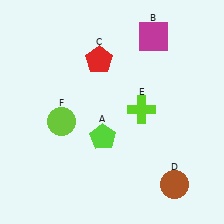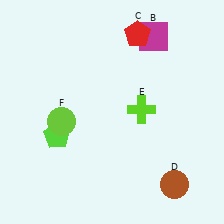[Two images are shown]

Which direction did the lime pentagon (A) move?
The lime pentagon (A) moved left.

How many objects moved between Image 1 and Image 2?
2 objects moved between the two images.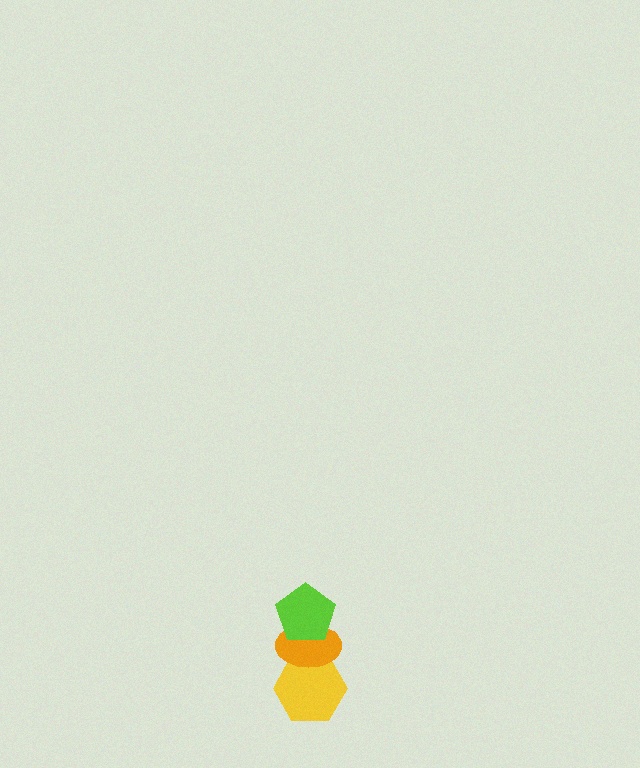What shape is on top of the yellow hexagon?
The orange ellipse is on top of the yellow hexagon.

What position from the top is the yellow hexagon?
The yellow hexagon is 3rd from the top.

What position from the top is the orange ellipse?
The orange ellipse is 2nd from the top.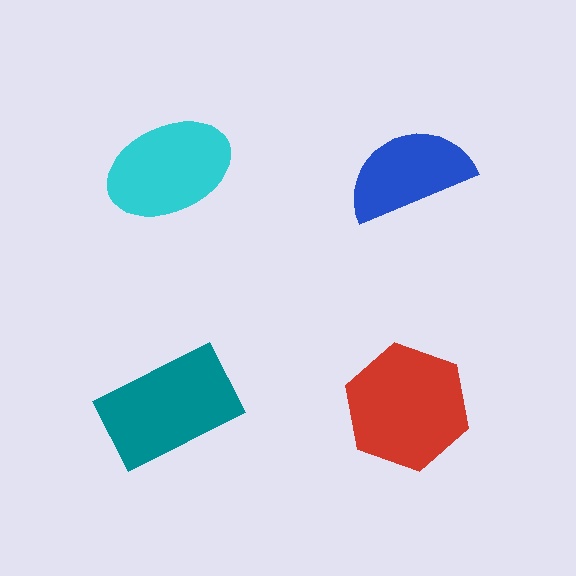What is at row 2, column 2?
A red hexagon.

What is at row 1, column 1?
A cyan ellipse.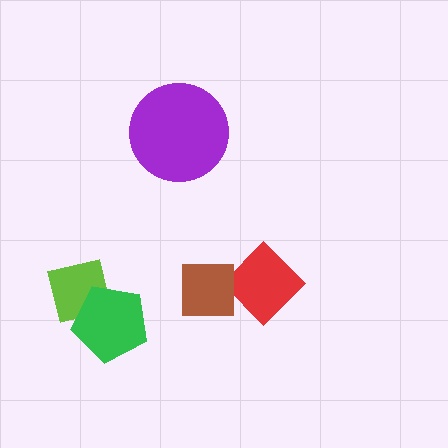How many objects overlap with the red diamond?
1 object overlaps with the red diamond.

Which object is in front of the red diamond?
The brown square is in front of the red diamond.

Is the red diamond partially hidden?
Yes, it is partially covered by another shape.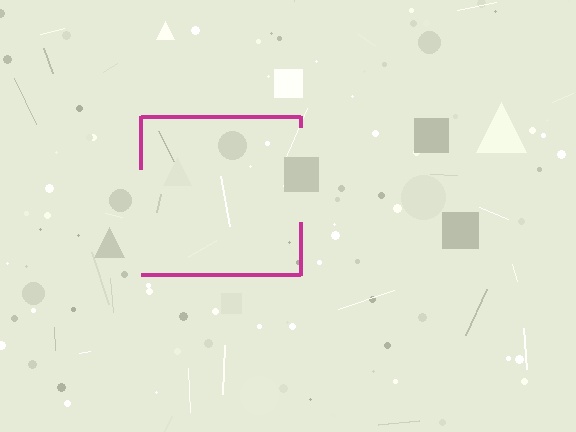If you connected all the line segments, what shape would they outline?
They would outline a square.